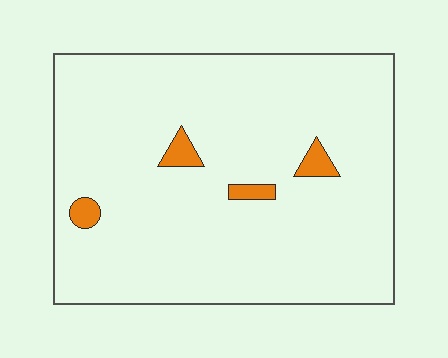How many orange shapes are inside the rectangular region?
4.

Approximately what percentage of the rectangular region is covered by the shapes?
Approximately 5%.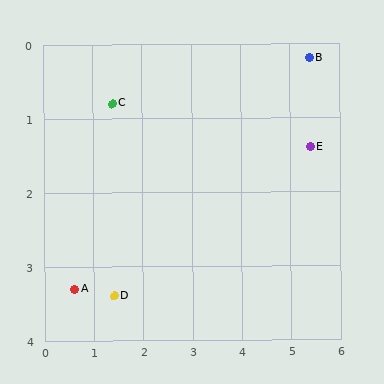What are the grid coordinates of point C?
Point C is at approximately (1.4, 0.8).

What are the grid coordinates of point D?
Point D is at approximately (1.4, 3.4).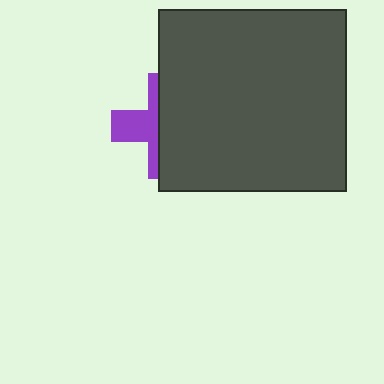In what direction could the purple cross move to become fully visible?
The purple cross could move left. That would shift it out from behind the dark gray rectangle entirely.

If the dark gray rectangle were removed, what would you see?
You would see the complete purple cross.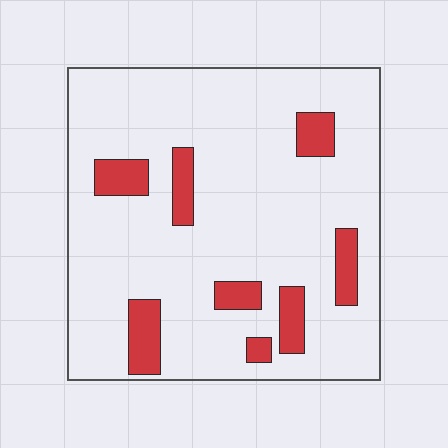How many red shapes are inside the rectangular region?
8.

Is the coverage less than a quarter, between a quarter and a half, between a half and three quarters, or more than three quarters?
Less than a quarter.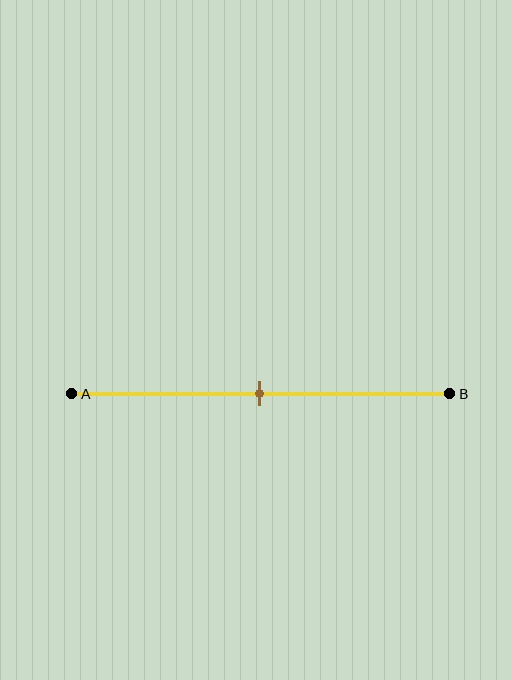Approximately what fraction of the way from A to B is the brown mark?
The brown mark is approximately 50% of the way from A to B.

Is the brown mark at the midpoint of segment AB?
Yes, the mark is approximately at the midpoint.